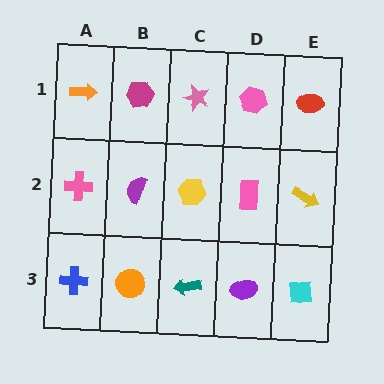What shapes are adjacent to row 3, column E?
A yellow arrow (row 2, column E), a purple ellipse (row 3, column D).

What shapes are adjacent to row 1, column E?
A yellow arrow (row 2, column E), a pink hexagon (row 1, column D).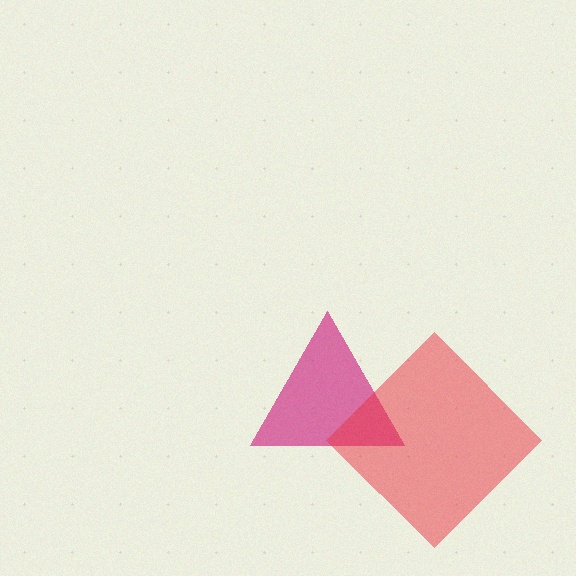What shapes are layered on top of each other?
The layered shapes are: a magenta triangle, a red diamond.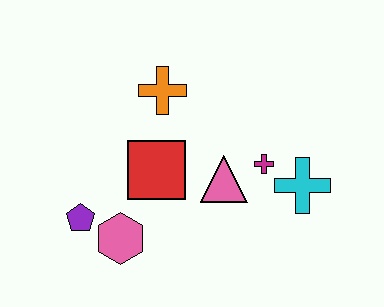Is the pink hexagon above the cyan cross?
No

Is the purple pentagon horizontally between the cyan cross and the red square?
No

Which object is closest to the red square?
The pink triangle is closest to the red square.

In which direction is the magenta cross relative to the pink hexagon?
The magenta cross is to the right of the pink hexagon.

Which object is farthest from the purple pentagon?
The cyan cross is farthest from the purple pentagon.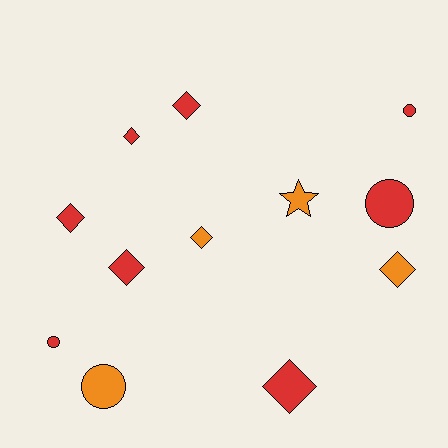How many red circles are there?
There are 3 red circles.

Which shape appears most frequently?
Diamond, with 7 objects.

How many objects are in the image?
There are 12 objects.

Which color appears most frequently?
Red, with 8 objects.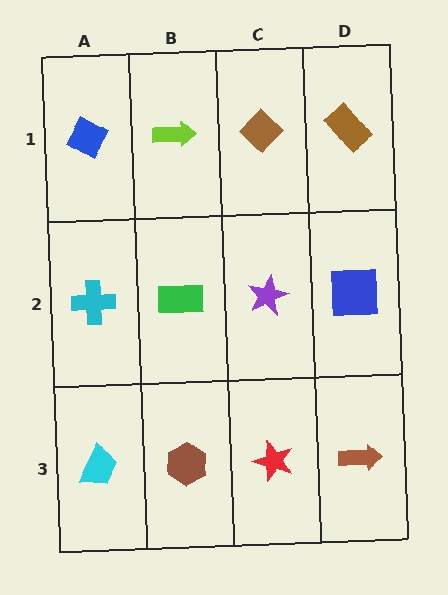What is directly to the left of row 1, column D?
A brown diamond.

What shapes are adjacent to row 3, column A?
A cyan cross (row 2, column A), a brown hexagon (row 3, column B).